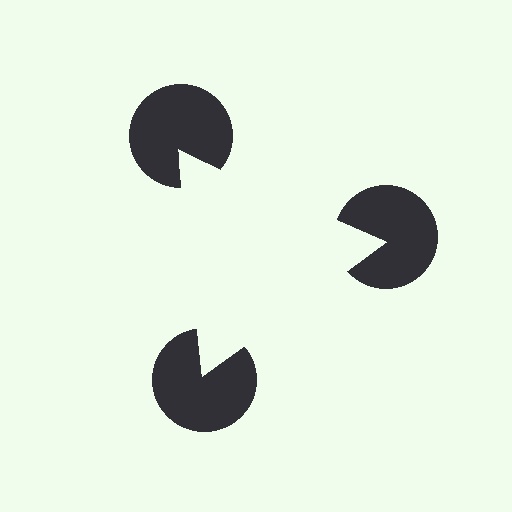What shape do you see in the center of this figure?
An illusory triangle — its edges are inferred from the aligned wedge cuts in the pac-man discs, not physically drawn.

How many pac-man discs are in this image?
There are 3 — one at each vertex of the illusory triangle.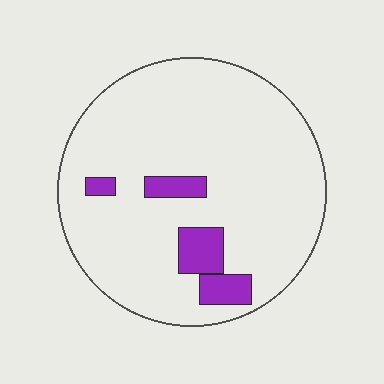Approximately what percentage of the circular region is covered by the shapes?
Approximately 10%.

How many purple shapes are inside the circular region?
4.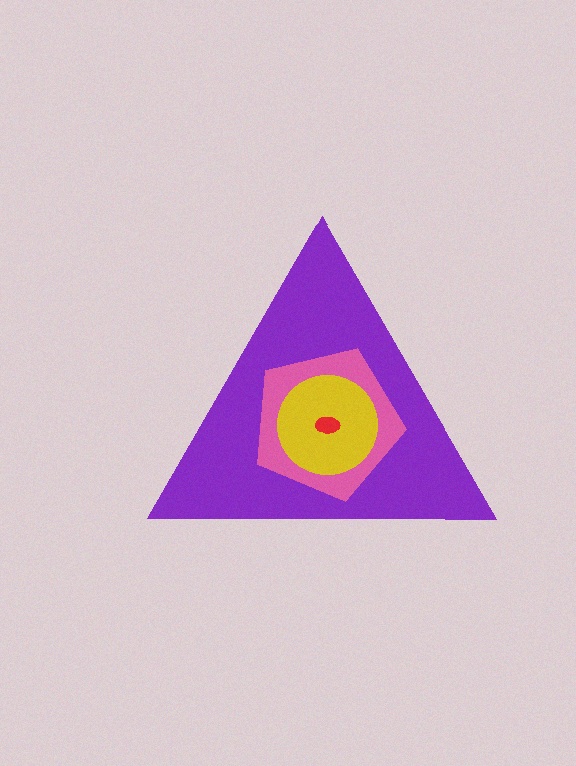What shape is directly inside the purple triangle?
The pink pentagon.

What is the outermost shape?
The purple triangle.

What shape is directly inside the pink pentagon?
The yellow circle.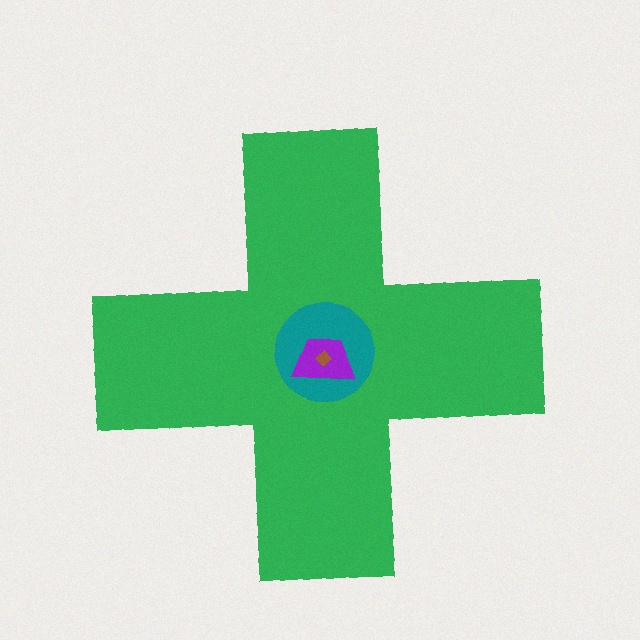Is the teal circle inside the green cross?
Yes.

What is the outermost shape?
The green cross.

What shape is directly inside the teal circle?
The purple trapezoid.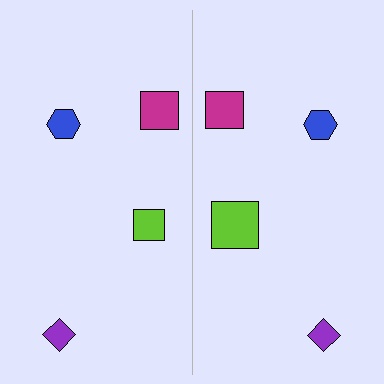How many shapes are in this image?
There are 8 shapes in this image.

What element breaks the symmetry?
The lime square on the right side has a different size than its mirror counterpart.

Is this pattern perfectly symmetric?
No, the pattern is not perfectly symmetric. The lime square on the right side has a different size than its mirror counterpart.